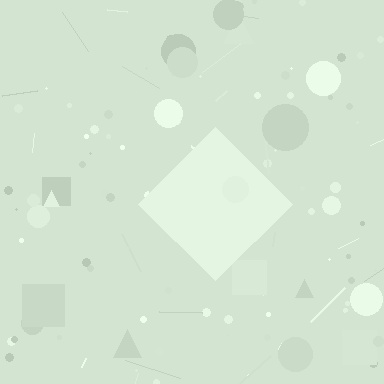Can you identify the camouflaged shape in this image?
The camouflaged shape is a diamond.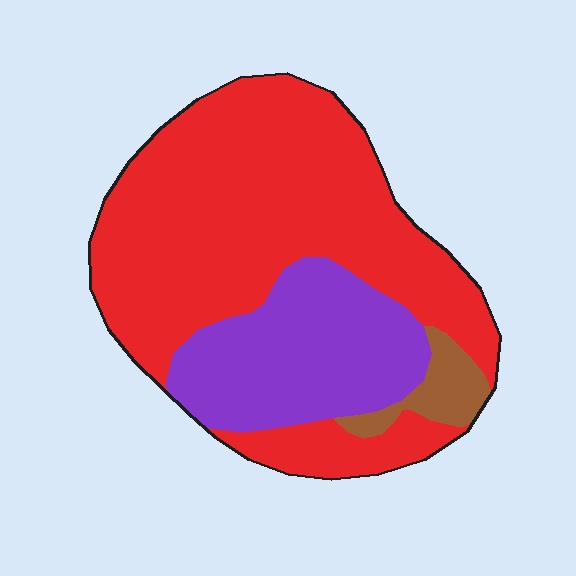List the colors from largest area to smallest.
From largest to smallest: red, purple, brown.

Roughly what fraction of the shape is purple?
Purple takes up about one quarter (1/4) of the shape.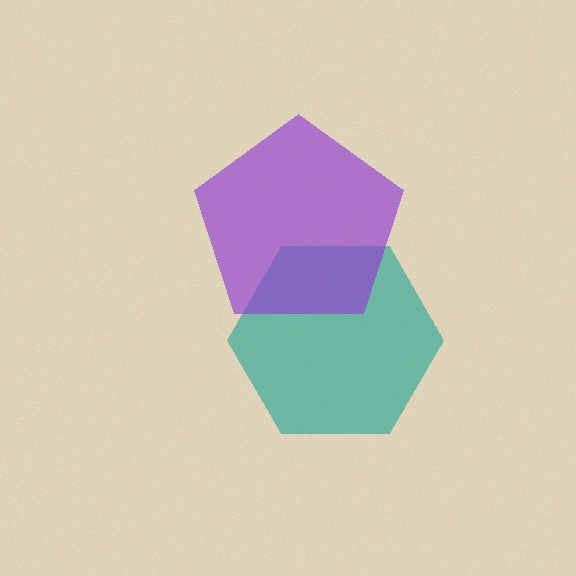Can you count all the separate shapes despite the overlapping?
Yes, there are 2 separate shapes.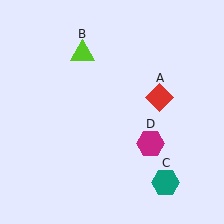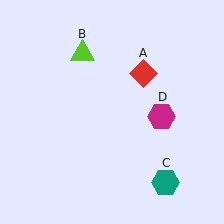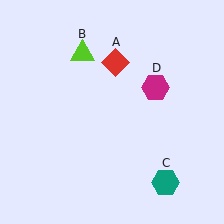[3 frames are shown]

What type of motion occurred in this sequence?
The red diamond (object A), magenta hexagon (object D) rotated counterclockwise around the center of the scene.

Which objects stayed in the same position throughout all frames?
Lime triangle (object B) and teal hexagon (object C) remained stationary.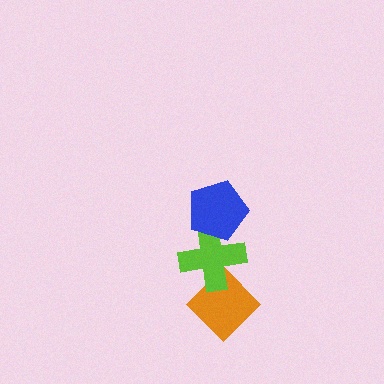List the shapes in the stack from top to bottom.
From top to bottom: the blue pentagon, the lime cross, the orange diamond.